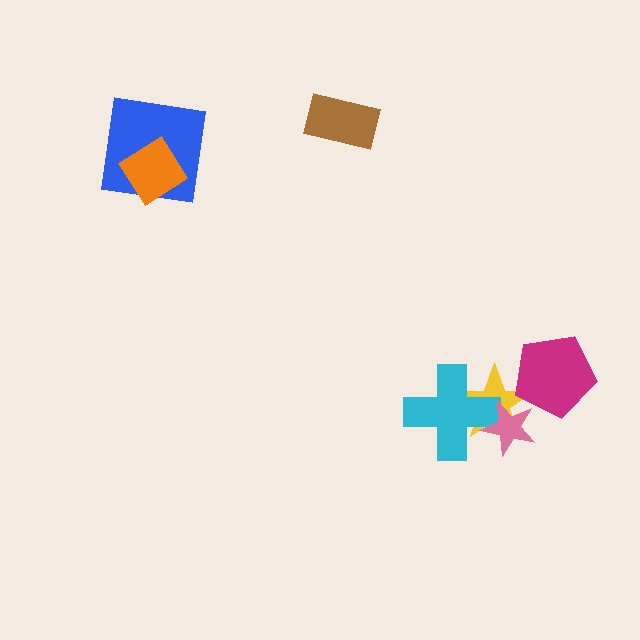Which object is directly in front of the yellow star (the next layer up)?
The cyan cross is directly in front of the yellow star.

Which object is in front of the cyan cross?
The pink star is in front of the cyan cross.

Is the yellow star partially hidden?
Yes, it is partially covered by another shape.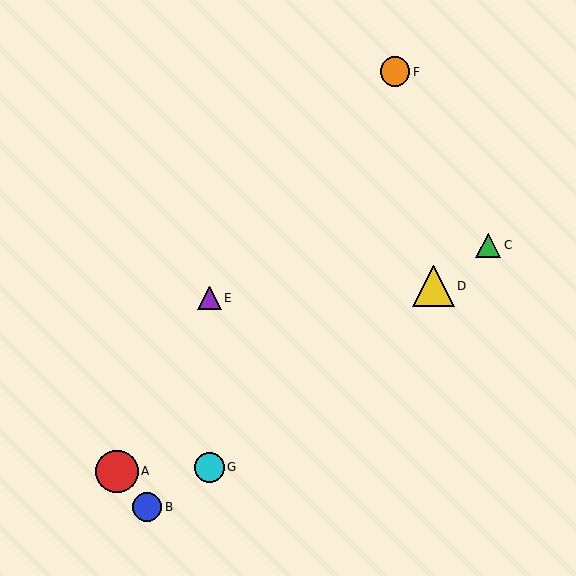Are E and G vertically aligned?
Yes, both are at x≈209.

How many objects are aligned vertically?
2 objects (E, G) are aligned vertically.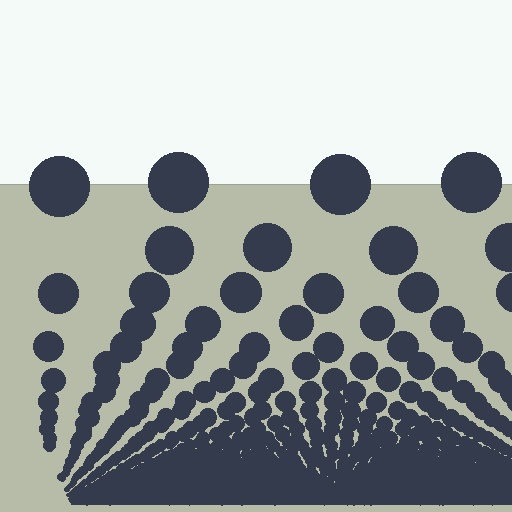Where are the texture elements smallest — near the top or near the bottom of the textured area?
Near the bottom.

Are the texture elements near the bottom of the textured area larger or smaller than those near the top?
Smaller. The gradient is inverted — elements near the bottom are smaller and denser.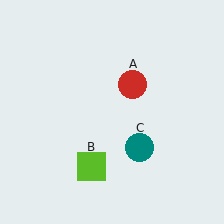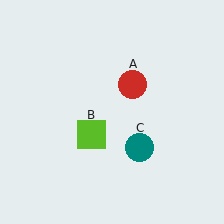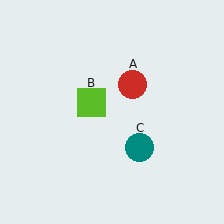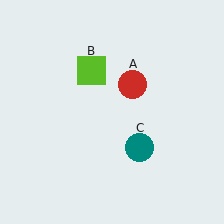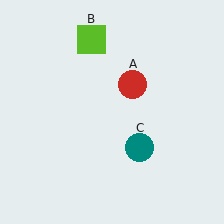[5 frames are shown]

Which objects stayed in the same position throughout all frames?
Red circle (object A) and teal circle (object C) remained stationary.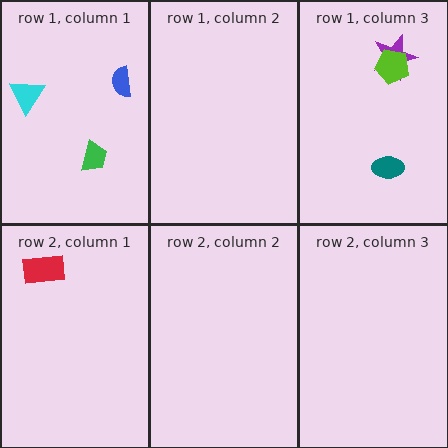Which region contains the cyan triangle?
The row 1, column 1 region.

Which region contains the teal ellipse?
The row 1, column 3 region.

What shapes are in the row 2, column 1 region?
The red rectangle.